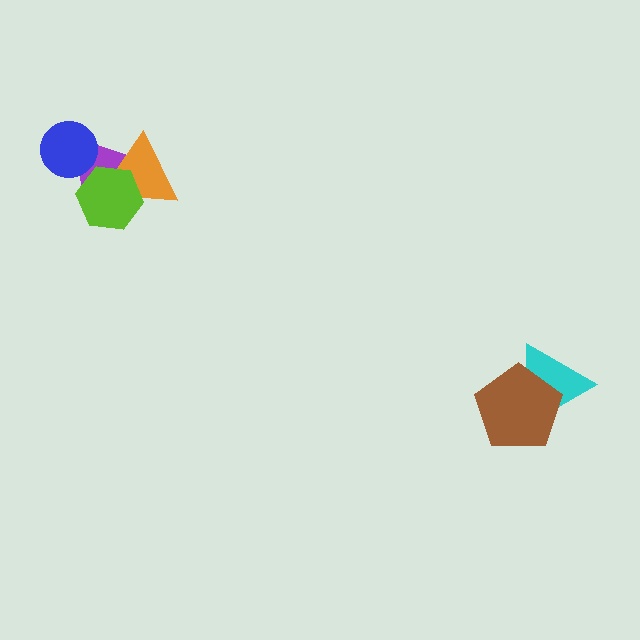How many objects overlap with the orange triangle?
2 objects overlap with the orange triangle.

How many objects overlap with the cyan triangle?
1 object overlaps with the cyan triangle.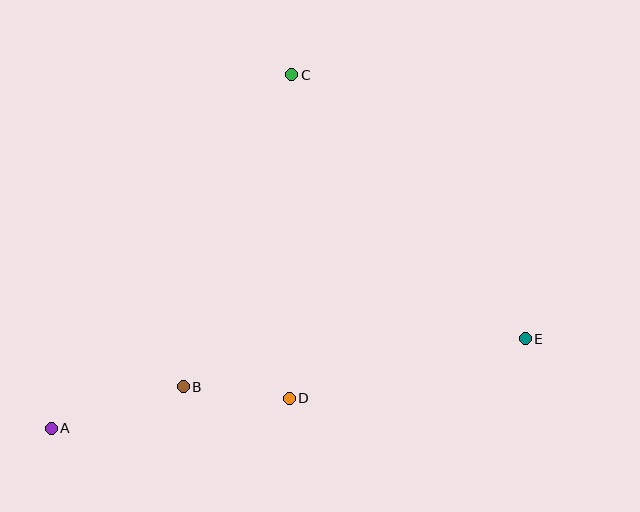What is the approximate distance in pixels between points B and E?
The distance between B and E is approximately 345 pixels.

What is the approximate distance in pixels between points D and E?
The distance between D and E is approximately 243 pixels.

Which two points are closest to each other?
Points B and D are closest to each other.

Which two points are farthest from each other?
Points A and E are farthest from each other.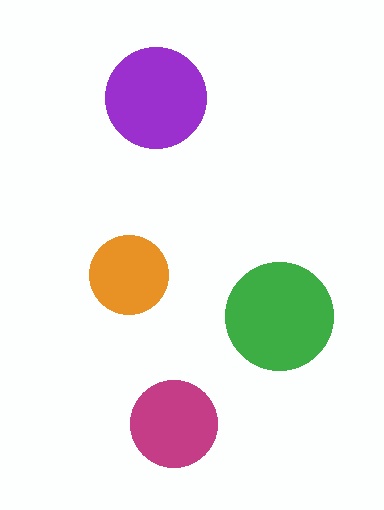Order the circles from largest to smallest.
the green one, the purple one, the magenta one, the orange one.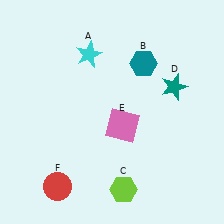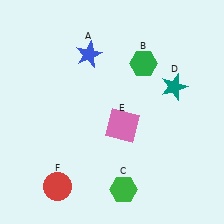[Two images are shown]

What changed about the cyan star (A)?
In Image 1, A is cyan. In Image 2, it changed to blue.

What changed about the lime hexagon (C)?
In Image 1, C is lime. In Image 2, it changed to green.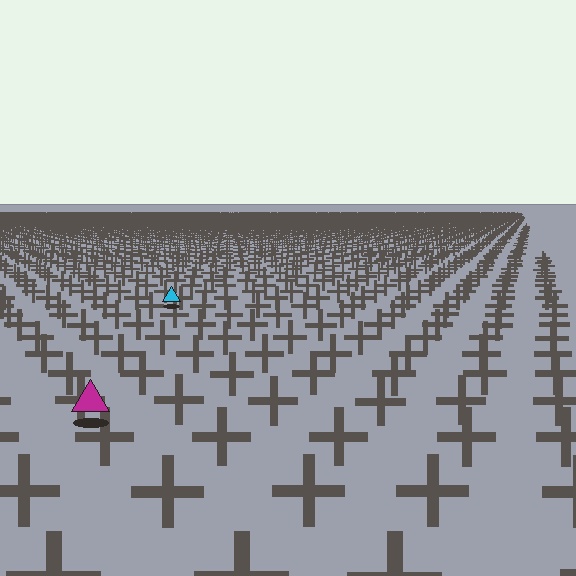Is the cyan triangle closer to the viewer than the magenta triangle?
No. The magenta triangle is closer — you can tell from the texture gradient: the ground texture is coarser near it.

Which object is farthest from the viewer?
The cyan triangle is farthest from the viewer. It appears smaller and the ground texture around it is denser.